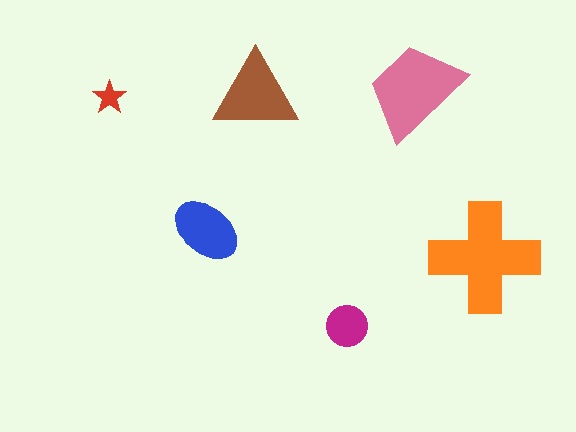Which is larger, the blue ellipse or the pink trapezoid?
The pink trapezoid.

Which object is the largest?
The orange cross.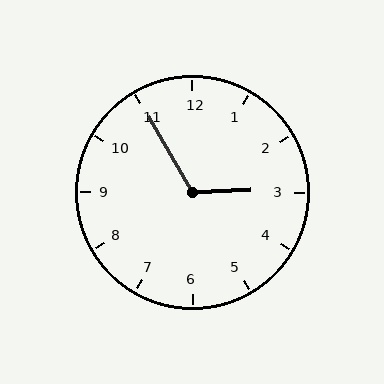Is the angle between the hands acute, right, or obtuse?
It is obtuse.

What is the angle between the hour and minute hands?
Approximately 118 degrees.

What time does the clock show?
2:55.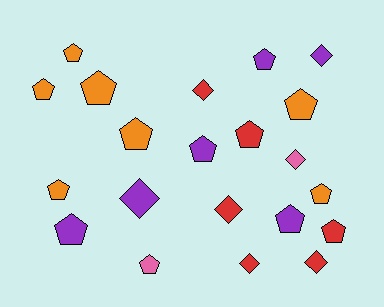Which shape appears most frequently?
Pentagon, with 14 objects.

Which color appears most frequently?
Orange, with 7 objects.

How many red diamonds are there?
There are 4 red diamonds.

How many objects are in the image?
There are 21 objects.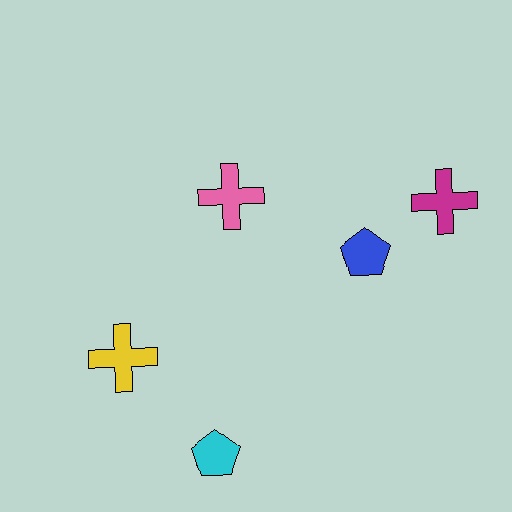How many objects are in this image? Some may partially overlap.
There are 5 objects.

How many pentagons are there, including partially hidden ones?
There are 2 pentagons.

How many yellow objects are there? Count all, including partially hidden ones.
There is 1 yellow object.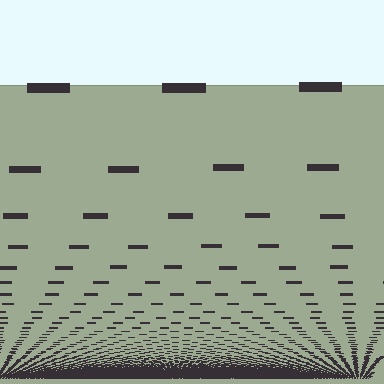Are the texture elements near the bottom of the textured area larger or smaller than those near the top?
Smaller. The gradient is inverted — elements near the bottom are smaller and denser.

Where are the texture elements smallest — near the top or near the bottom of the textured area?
Near the bottom.